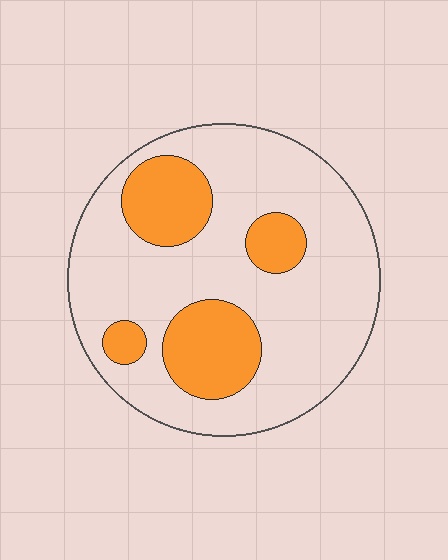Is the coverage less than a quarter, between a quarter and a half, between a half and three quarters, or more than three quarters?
Less than a quarter.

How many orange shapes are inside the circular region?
4.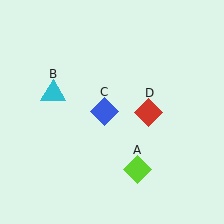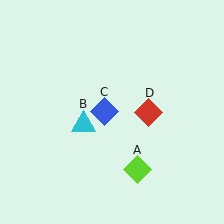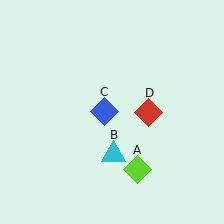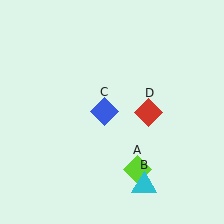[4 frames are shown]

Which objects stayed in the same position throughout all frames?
Lime diamond (object A) and blue diamond (object C) and red diamond (object D) remained stationary.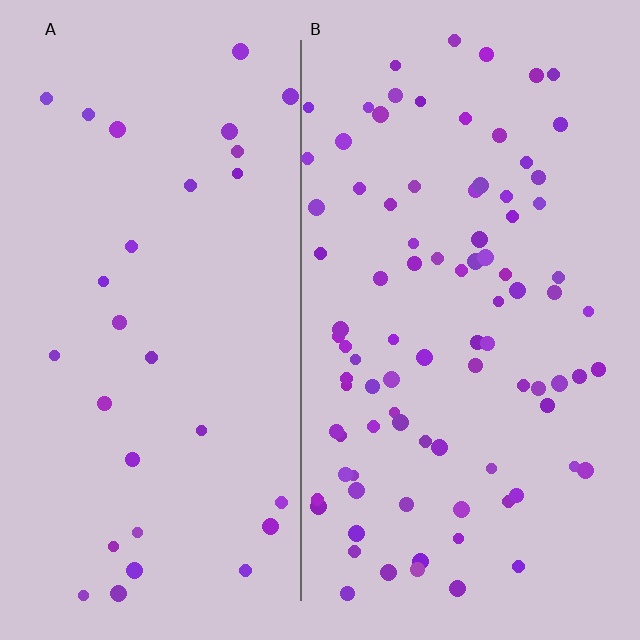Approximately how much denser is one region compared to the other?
Approximately 3.0× — region B over region A.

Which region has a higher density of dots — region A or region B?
B (the right).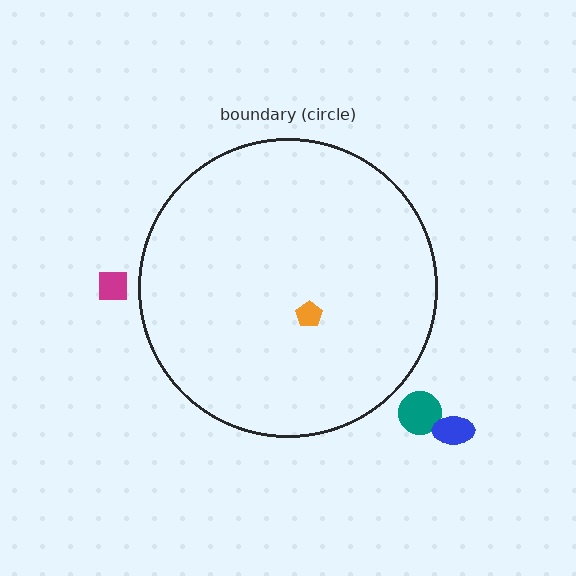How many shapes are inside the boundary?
1 inside, 3 outside.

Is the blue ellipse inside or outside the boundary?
Outside.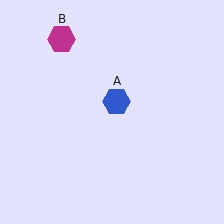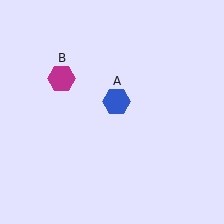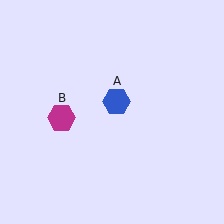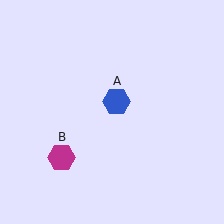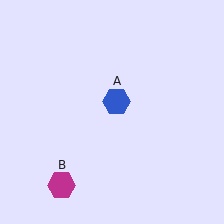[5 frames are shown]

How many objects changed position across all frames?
1 object changed position: magenta hexagon (object B).